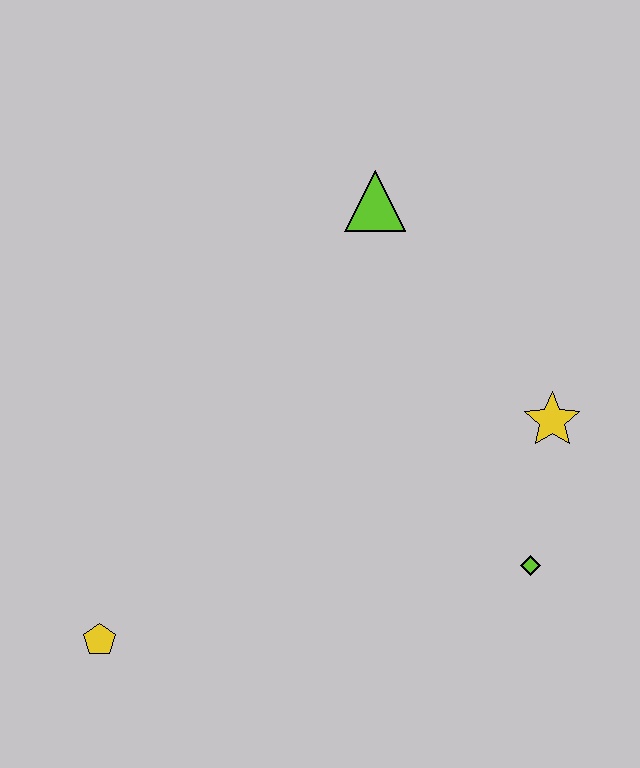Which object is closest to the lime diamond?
The yellow star is closest to the lime diamond.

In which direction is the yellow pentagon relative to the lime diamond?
The yellow pentagon is to the left of the lime diamond.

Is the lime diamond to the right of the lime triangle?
Yes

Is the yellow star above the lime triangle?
No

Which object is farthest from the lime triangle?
The yellow pentagon is farthest from the lime triangle.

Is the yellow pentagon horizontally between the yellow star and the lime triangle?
No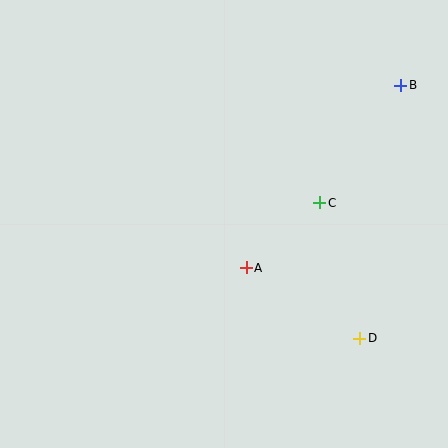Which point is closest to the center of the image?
Point A at (246, 268) is closest to the center.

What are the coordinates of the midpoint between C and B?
The midpoint between C and B is at (360, 144).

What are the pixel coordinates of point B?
Point B is at (401, 85).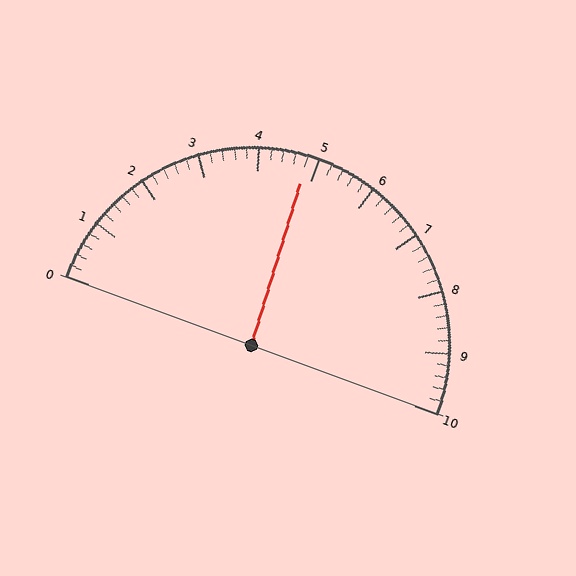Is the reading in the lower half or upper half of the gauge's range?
The reading is in the lower half of the range (0 to 10).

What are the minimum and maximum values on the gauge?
The gauge ranges from 0 to 10.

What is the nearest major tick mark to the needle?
The nearest major tick mark is 5.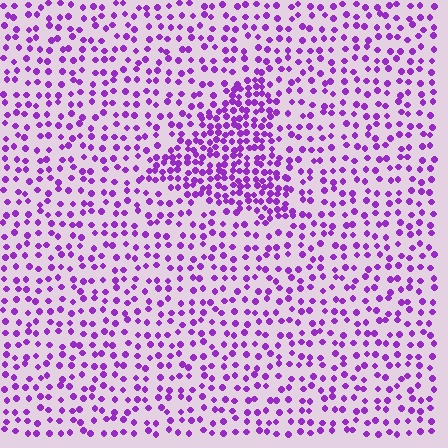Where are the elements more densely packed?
The elements are more densely packed inside the triangle boundary.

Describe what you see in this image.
The image contains small purple elements arranged at two different densities. A triangle-shaped region is visible where the elements are more densely packed than the surrounding area.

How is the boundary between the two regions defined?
The boundary is defined by a change in element density (approximately 2.1x ratio). All elements are the same color, size, and shape.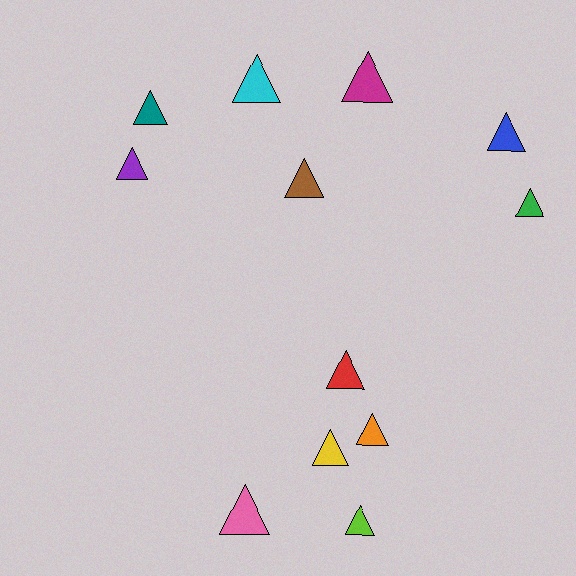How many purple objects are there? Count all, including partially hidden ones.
There is 1 purple object.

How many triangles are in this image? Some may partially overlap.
There are 12 triangles.